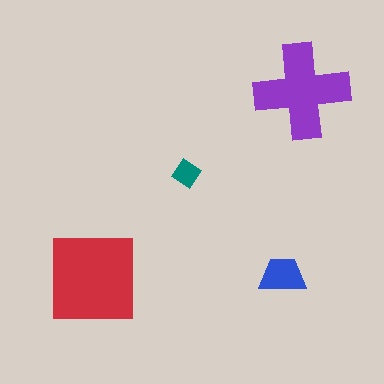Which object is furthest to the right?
The purple cross is rightmost.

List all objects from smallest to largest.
The teal diamond, the blue trapezoid, the purple cross, the red square.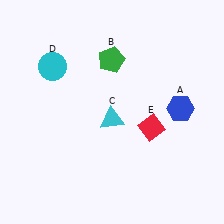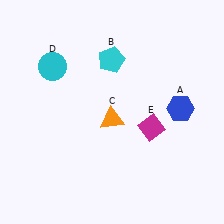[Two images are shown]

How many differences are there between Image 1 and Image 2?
There are 3 differences between the two images.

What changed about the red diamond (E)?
In Image 1, E is red. In Image 2, it changed to magenta.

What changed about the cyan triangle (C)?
In Image 1, C is cyan. In Image 2, it changed to orange.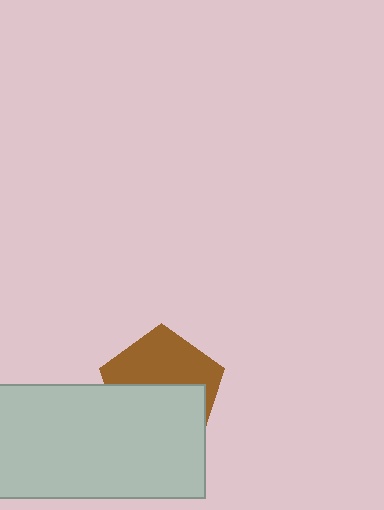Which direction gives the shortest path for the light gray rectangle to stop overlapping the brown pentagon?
Moving down gives the shortest separation.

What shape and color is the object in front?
The object in front is a light gray rectangle.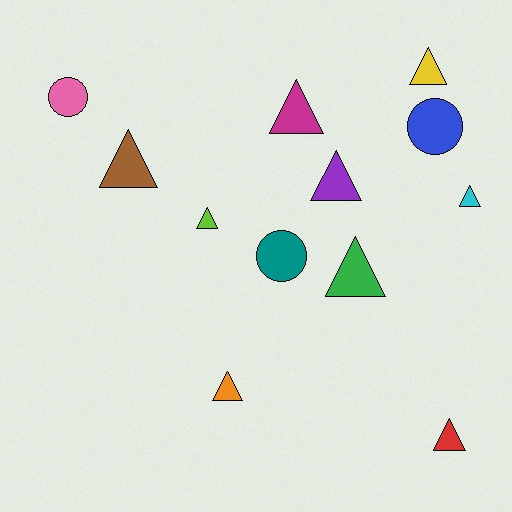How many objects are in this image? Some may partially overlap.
There are 12 objects.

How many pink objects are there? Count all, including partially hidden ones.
There is 1 pink object.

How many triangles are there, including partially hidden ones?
There are 9 triangles.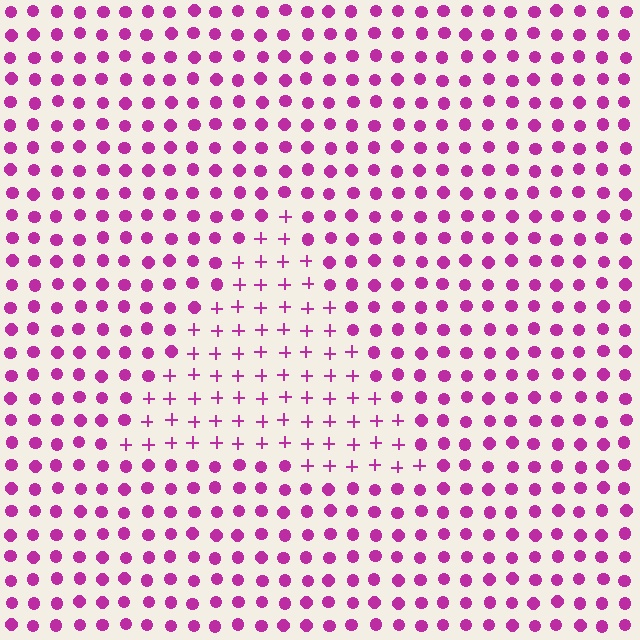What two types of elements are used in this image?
The image uses plus signs inside the triangle region and circles outside it.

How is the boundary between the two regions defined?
The boundary is defined by a change in element shape: plus signs inside vs. circles outside. All elements share the same color and spacing.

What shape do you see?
I see a triangle.